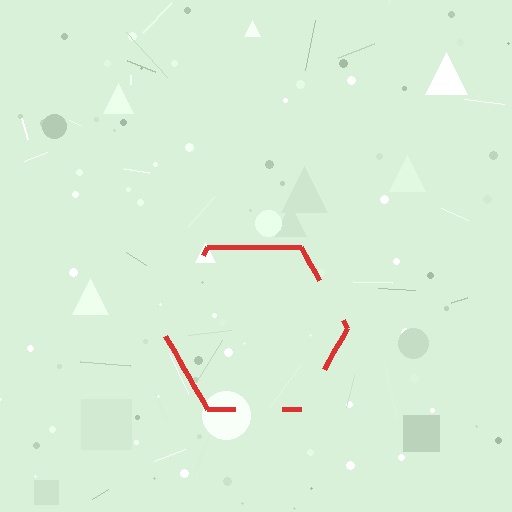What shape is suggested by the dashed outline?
The dashed outline suggests a hexagon.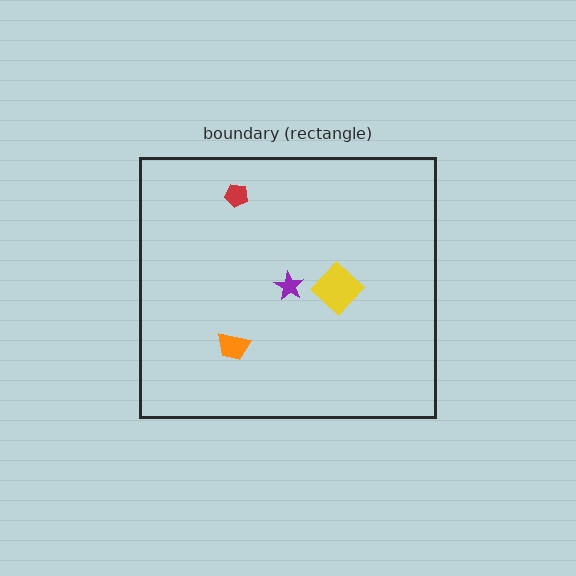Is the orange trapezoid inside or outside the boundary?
Inside.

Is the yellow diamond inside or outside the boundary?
Inside.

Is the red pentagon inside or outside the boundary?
Inside.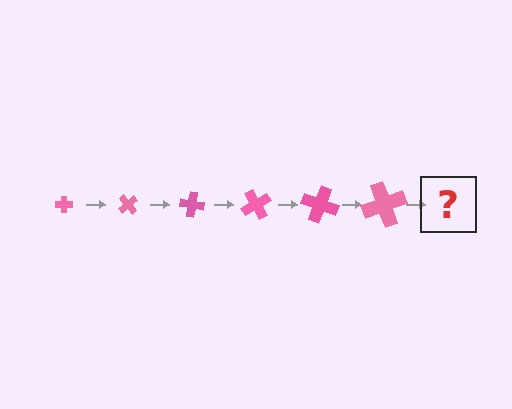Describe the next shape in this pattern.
It should be a cross, larger than the previous one and rotated 300 degrees from the start.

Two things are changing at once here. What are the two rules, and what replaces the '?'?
The two rules are that the cross grows larger each step and it rotates 50 degrees each step. The '?' should be a cross, larger than the previous one and rotated 300 degrees from the start.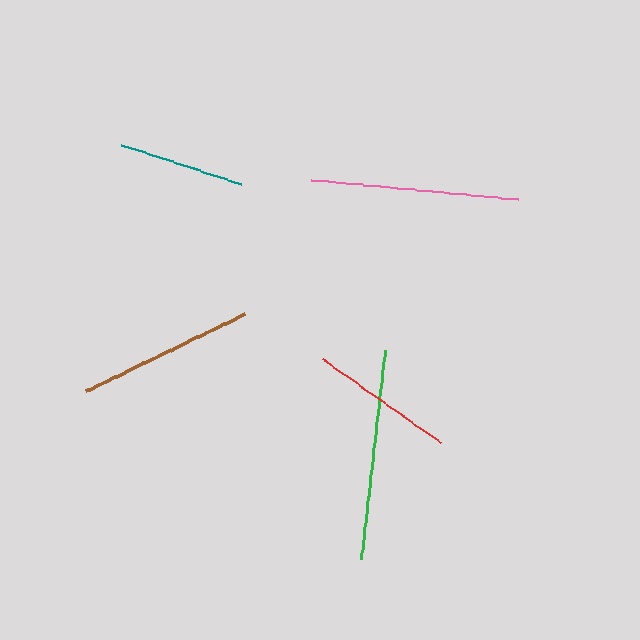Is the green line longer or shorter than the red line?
The green line is longer than the red line.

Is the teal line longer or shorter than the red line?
The red line is longer than the teal line.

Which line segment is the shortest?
The teal line is the shortest at approximately 126 pixels.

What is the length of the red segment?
The red segment is approximately 145 pixels long.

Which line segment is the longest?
The green line is the longest at approximately 209 pixels.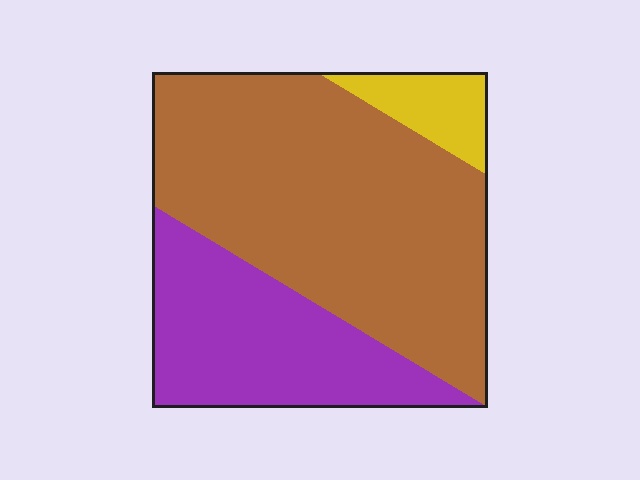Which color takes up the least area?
Yellow, at roughly 10%.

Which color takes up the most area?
Brown, at roughly 60%.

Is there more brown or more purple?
Brown.